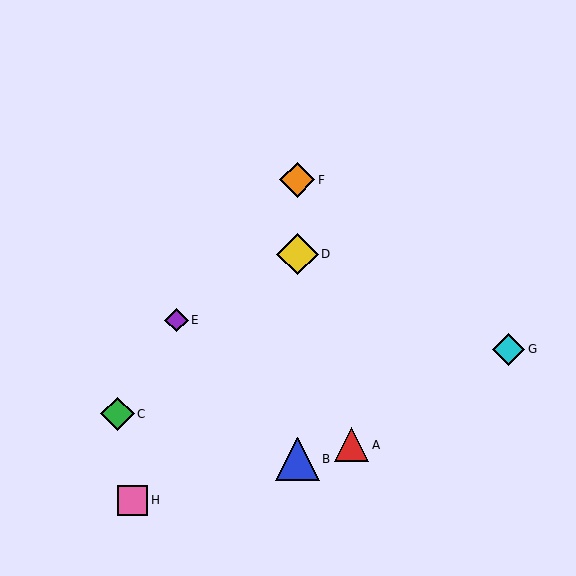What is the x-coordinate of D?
Object D is at x≈297.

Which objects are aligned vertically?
Objects B, D, F are aligned vertically.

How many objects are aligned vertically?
3 objects (B, D, F) are aligned vertically.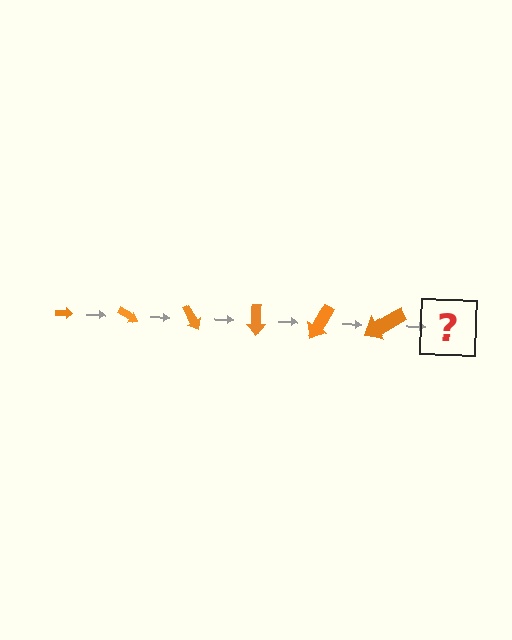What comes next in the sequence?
The next element should be an arrow, larger than the previous one and rotated 180 degrees from the start.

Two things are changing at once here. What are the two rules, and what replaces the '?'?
The two rules are that the arrow grows larger each step and it rotates 30 degrees each step. The '?' should be an arrow, larger than the previous one and rotated 180 degrees from the start.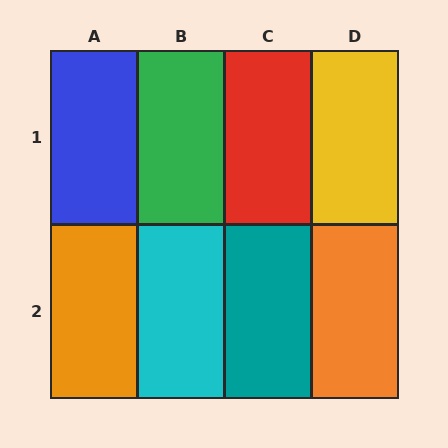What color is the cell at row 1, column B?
Green.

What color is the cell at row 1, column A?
Blue.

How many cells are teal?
1 cell is teal.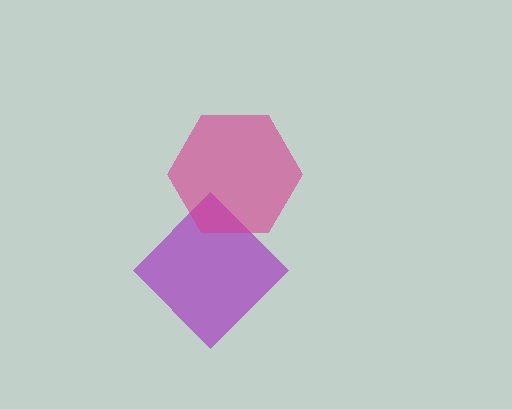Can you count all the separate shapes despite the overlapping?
Yes, there are 2 separate shapes.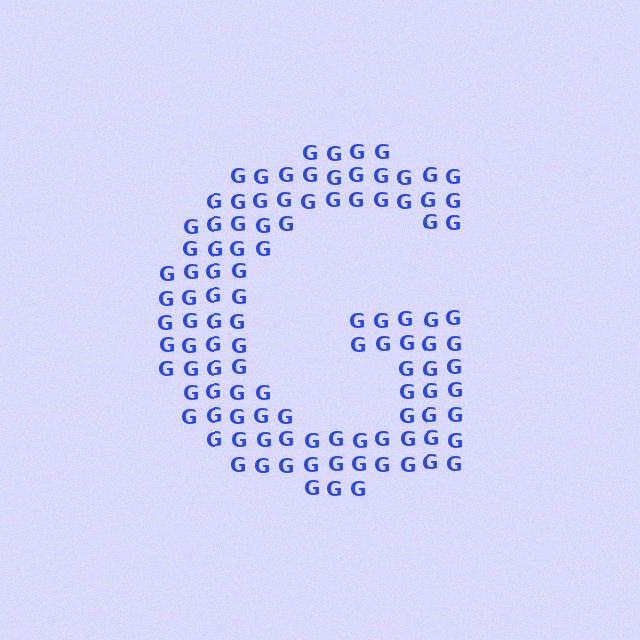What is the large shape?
The large shape is the letter G.